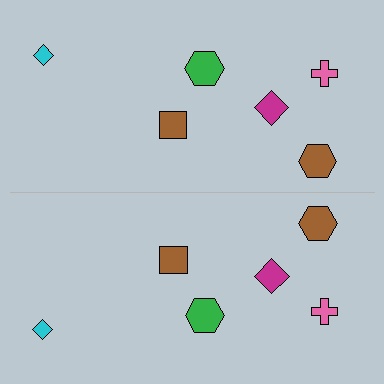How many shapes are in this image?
There are 12 shapes in this image.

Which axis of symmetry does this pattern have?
The pattern has a horizontal axis of symmetry running through the center of the image.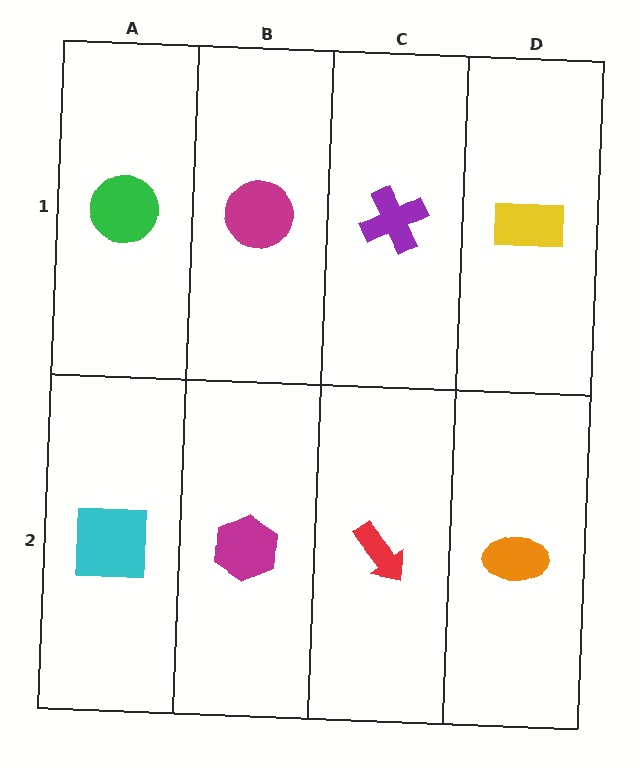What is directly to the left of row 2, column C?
A magenta hexagon.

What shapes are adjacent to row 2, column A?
A green circle (row 1, column A), a magenta hexagon (row 2, column B).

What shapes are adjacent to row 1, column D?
An orange ellipse (row 2, column D), a purple cross (row 1, column C).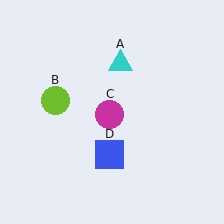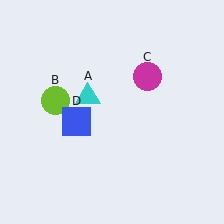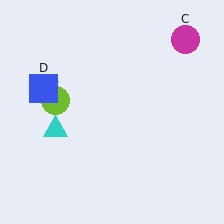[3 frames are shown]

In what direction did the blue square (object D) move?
The blue square (object D) moved up and to the left.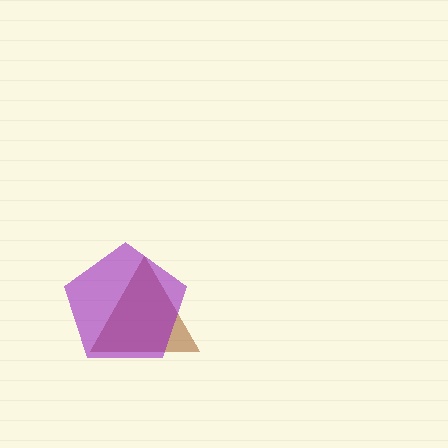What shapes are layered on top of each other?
The layered shapes are: a brown triangle, a purple pentagon.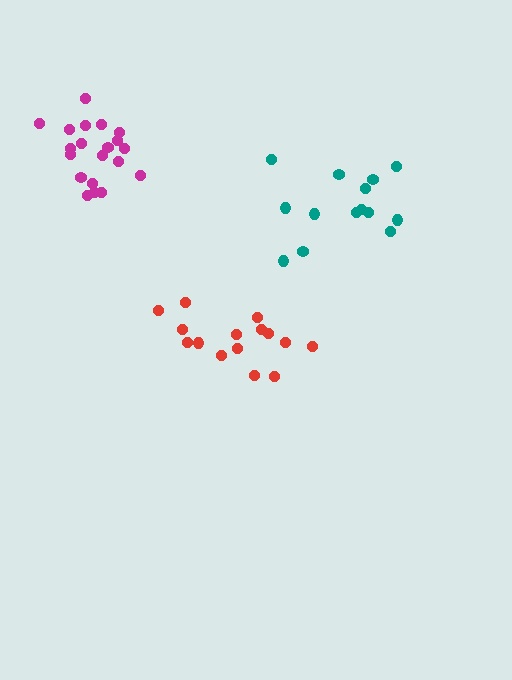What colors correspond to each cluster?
The clusters are colored: red, magenta, teal.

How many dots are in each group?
Group 1: 15 dots, Group 2: 20 dots, Group 3: 14 dots (49 total).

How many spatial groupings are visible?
There are 3 spatial groupings.